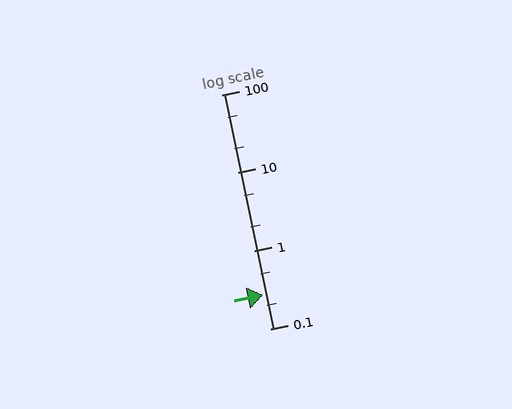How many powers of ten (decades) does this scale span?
The scale spans 3 decades, from 0.1 to 100.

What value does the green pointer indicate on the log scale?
The pointer indicates approximately 0.27.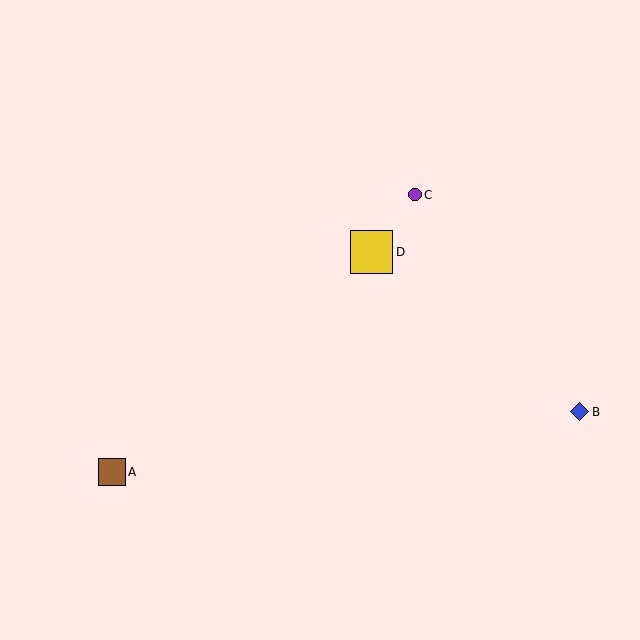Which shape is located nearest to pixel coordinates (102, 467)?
The brown square (labeled A) at (112, 472) is nearest to that location.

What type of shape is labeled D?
Shape D is a yellow square.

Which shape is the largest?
The yellow square (labeled D) is the largest.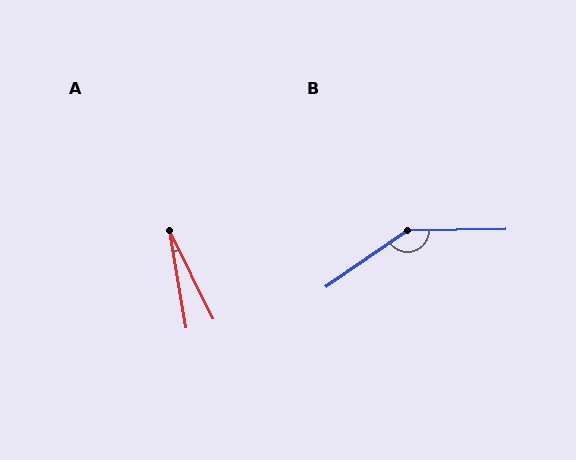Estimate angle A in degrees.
Approximately 17 degrees.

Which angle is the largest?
B, at approximately 146 degrees.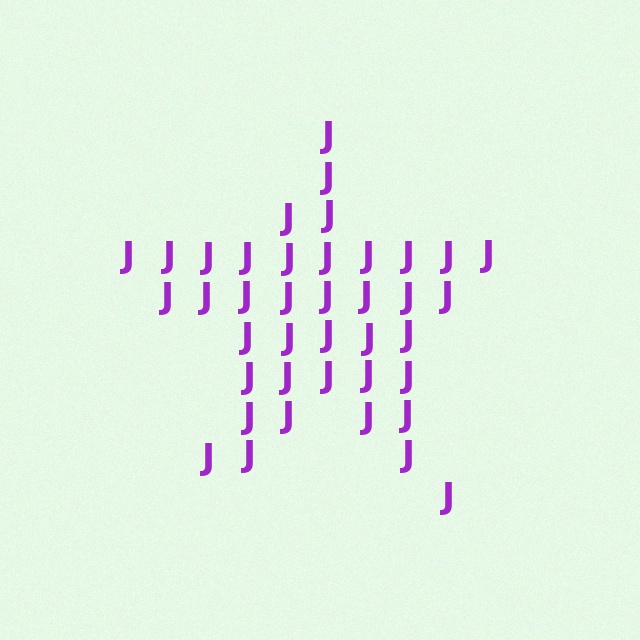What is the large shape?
The large shape is a star.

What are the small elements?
The small elements are letter J's.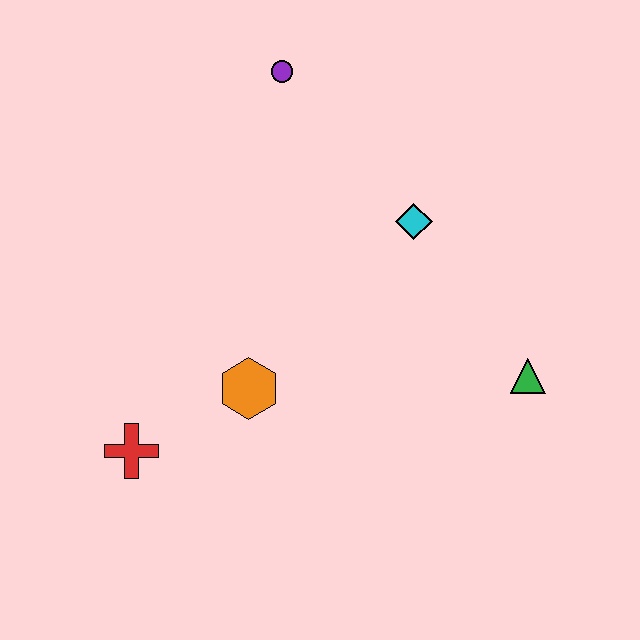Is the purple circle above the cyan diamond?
Yes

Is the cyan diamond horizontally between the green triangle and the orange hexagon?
Yes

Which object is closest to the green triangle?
The cyan diamond is closest to the green triangle.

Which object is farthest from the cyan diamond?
The red cross is farthest from the cyan diamond.